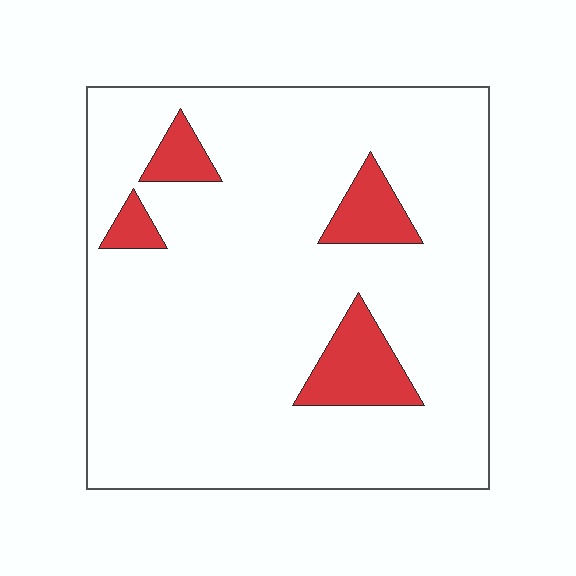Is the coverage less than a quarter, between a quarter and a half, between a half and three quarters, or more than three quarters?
Less than a quarter.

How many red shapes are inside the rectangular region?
4.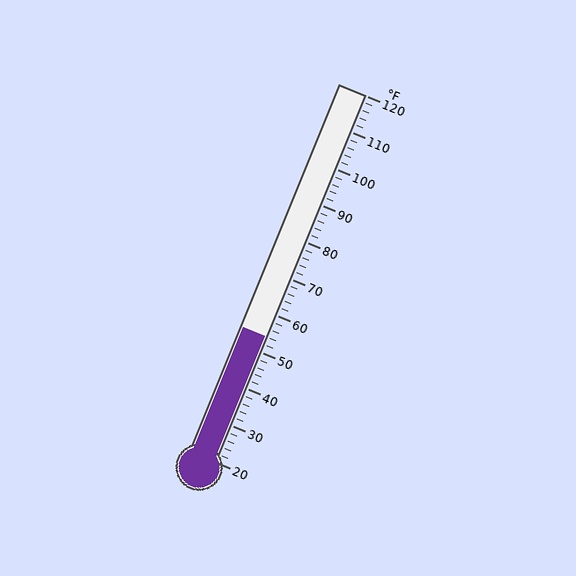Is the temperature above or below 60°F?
The temperature is below 60°F.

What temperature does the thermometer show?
The thermometer shows approximately 54°F.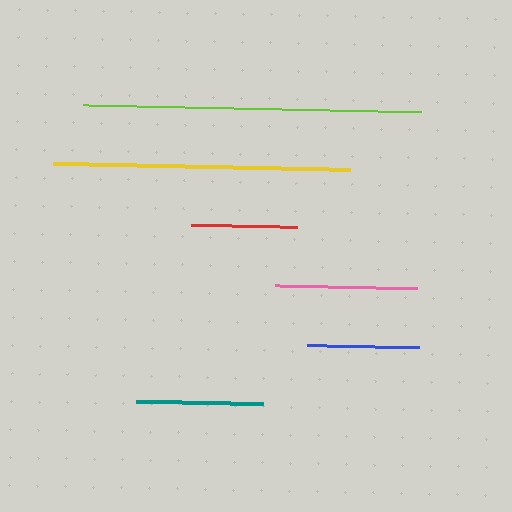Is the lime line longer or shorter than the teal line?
The lime line is longer than the teal line.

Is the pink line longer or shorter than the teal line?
The pink line is longer than the teal line.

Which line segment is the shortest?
The red line is the shortest at approximately 106 pixels.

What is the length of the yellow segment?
The yellow segment is approximately 297 pixels long.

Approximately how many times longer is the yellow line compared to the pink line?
The yellow line is approximately 2.1 times the length of the pink line.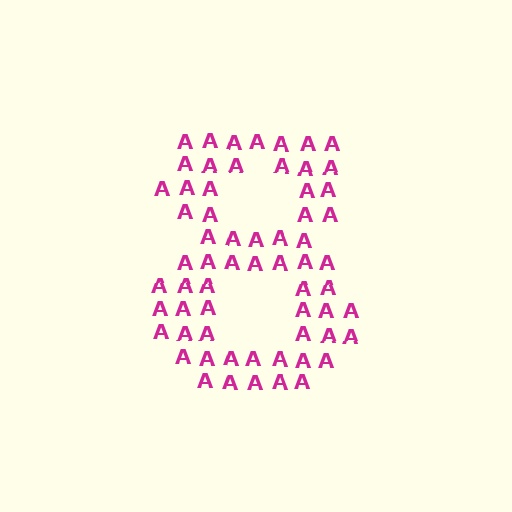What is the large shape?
The large shape is the digit 8.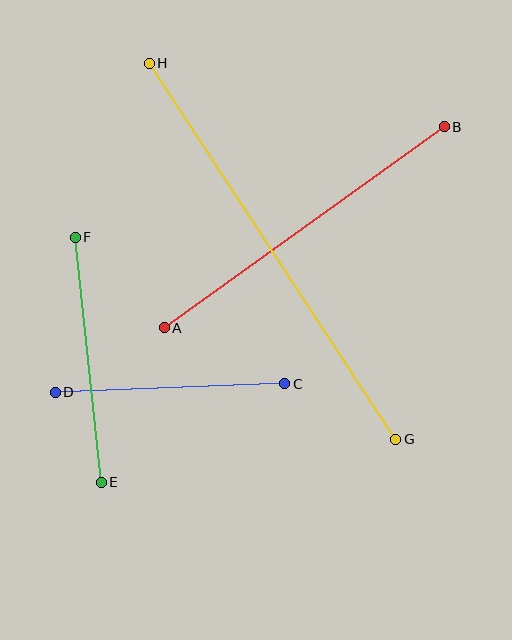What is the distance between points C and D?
The distance is approximately 230 pixels.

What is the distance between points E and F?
The distance is approximately 247 pixels.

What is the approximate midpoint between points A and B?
The midpoint is at approximately (304, 227) pixels.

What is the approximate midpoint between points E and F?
The midpoint is at approximately (88, 360) pixels.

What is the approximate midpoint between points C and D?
The midpoint is at approximately (170, 388) pixels.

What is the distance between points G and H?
The distance is approximately 450 pixels.